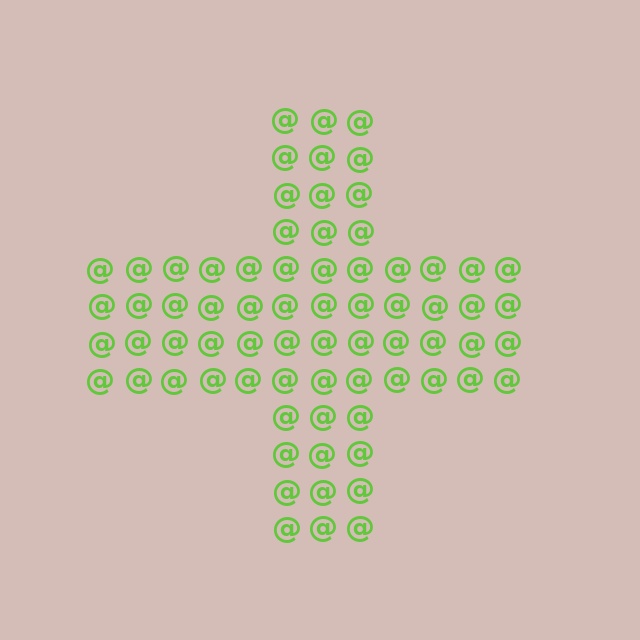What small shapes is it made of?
It is made of small at signs.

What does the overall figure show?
The overall figure shows a cross.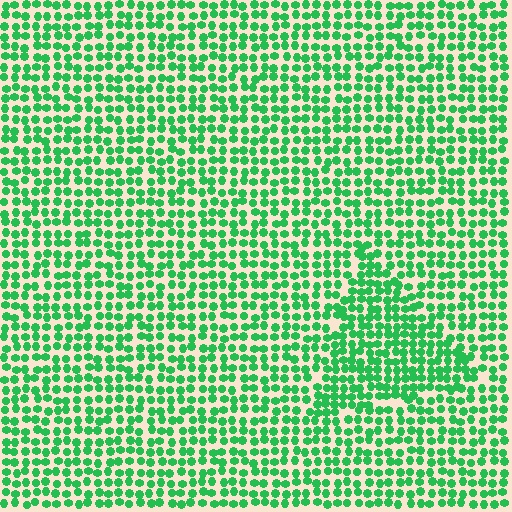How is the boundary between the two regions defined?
The boundary is defined by a change in element density (approximately 1.4x ratio). All elements are the same color, size, and shape.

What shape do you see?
I see a triangle.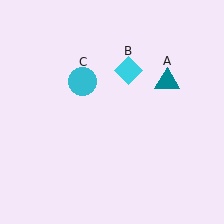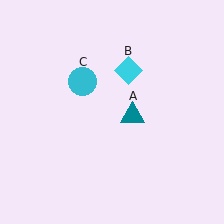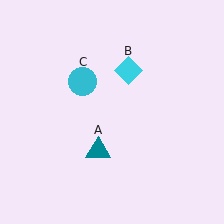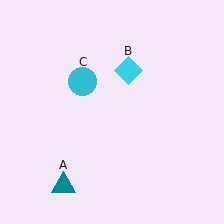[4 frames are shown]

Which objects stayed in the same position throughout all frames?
Cyan diamond (object B) and cyan circle (object C) remained stationary.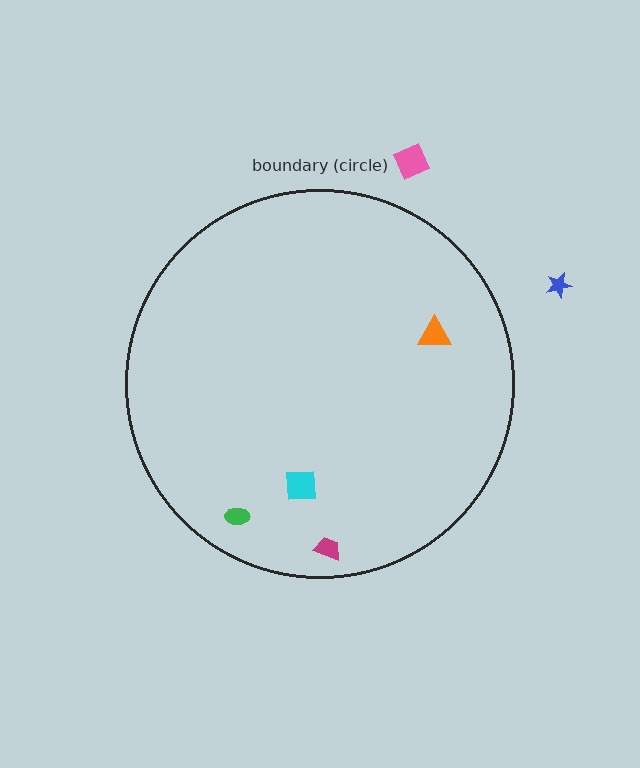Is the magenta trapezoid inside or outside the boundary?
Inside.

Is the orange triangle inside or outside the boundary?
Inside.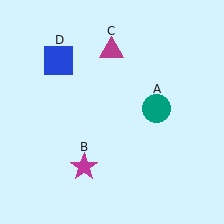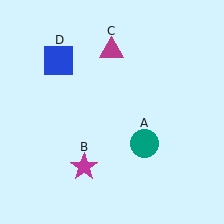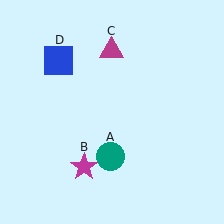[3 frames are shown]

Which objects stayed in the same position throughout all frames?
Magenta star (object B) and magenta triangle (object C) and blue square (object D) remained stationary.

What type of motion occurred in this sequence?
The teal circle (object A) rotated clockwise around the center of the scene.